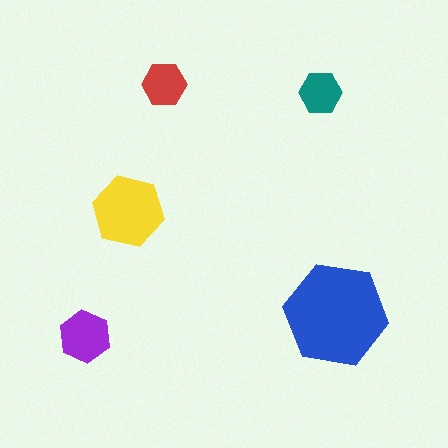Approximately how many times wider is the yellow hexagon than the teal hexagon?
About 1.5 times wider.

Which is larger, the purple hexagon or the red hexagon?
The purple one.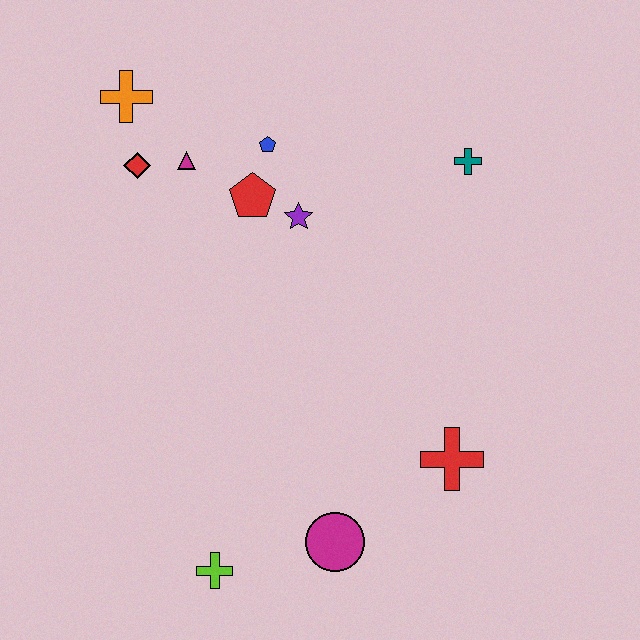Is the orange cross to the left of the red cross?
Yes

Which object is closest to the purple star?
The red pentagon is closest to the purple star.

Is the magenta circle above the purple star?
No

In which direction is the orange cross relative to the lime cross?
The orange cross is above the lime cross.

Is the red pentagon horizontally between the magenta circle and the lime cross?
Yes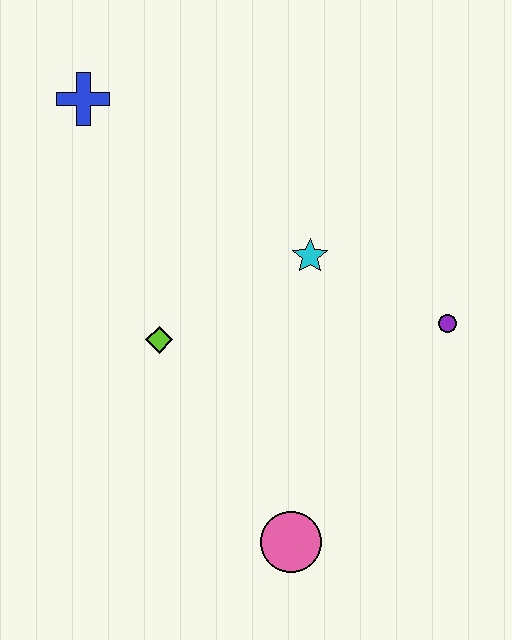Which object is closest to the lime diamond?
The cyan star is closest to the lime diamond.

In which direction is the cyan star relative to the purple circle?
The cyan star is to the left of the purple circle.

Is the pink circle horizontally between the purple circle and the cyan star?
No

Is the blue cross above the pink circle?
Yes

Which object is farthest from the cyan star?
The pink circle is farthest from the cyan star.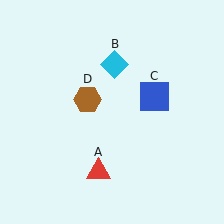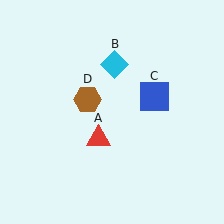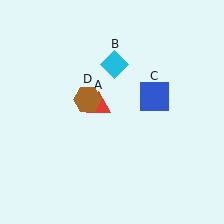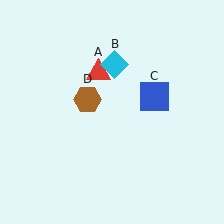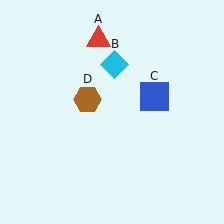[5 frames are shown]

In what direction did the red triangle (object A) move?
The red triangle (object A) moved up.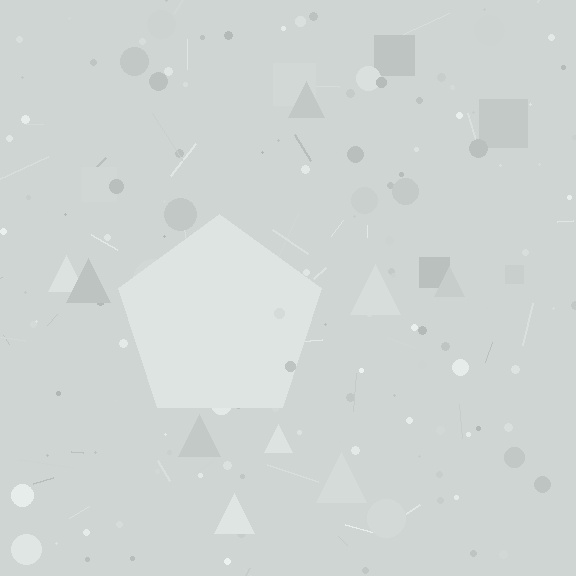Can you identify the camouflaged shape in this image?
The camouflaged shape is a pentagon.